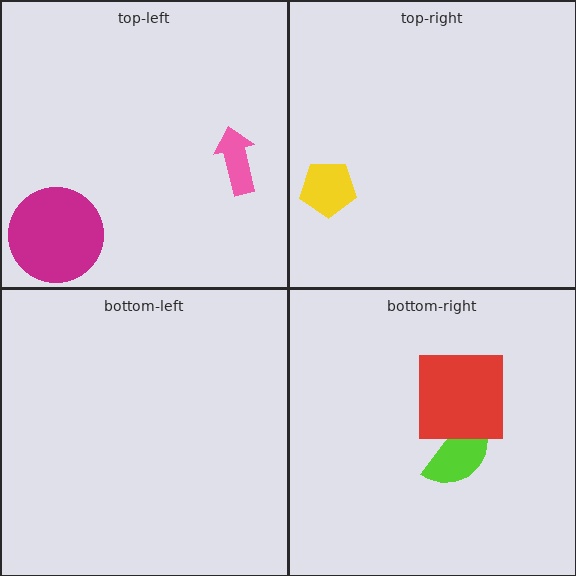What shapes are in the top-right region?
The yellow pentagon.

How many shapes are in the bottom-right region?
2.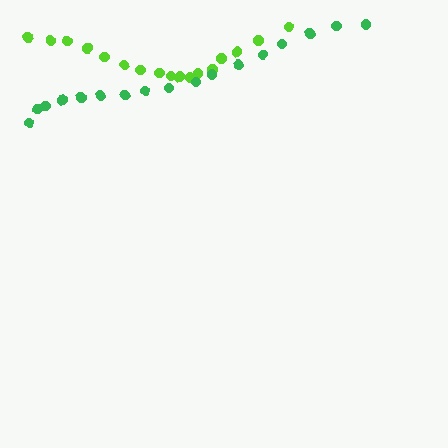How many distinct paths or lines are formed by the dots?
There are 2 distinct paths.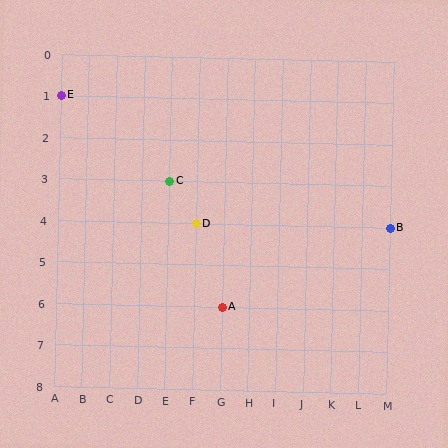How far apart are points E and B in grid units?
Points E and B are 12 columns and 3 rows apart (about 12.4 grid units diagonally).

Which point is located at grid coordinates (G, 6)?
Point A is at (G, 6).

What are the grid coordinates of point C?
Point C is at grid coordinates (E, 3).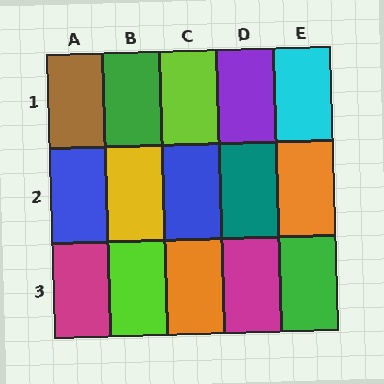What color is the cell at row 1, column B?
Green.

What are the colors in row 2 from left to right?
Blue, yellow, blue, teal, orange.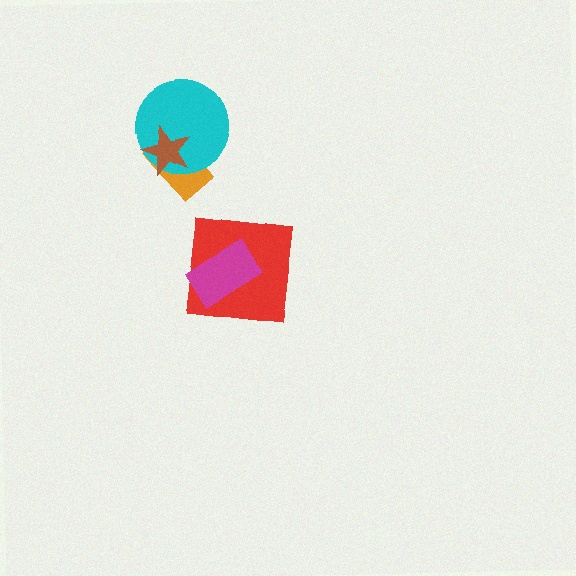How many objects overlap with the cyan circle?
2 objects overlap with the cyan circle.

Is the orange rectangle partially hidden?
Yes, it is partially covered by another shape.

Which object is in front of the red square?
The magenta rectangle is in front of the red square.